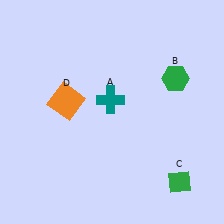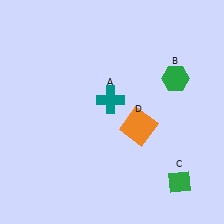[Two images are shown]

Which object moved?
The orange square (D) moved right.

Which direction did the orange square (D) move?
The orange square (D) moved right.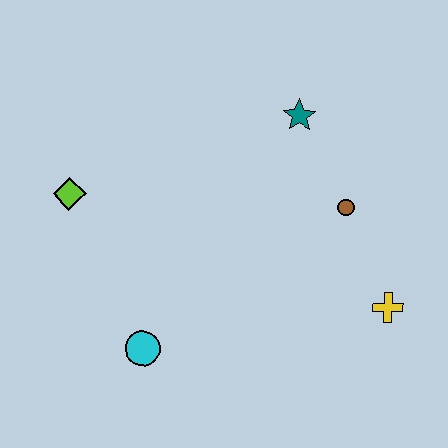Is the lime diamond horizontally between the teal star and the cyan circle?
No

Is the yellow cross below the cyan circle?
No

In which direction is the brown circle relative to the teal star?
The brown circle is below the teal star.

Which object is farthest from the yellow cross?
The lime diamond is farthest from the yellow cross.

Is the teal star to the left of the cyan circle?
No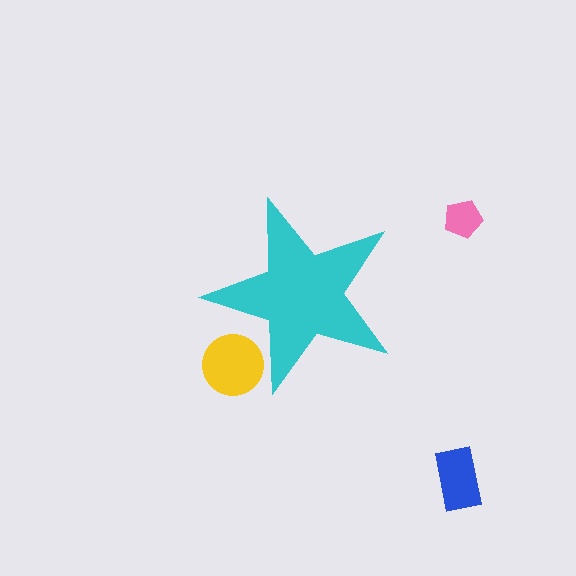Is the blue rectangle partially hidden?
No, the blue rectangle is fully visible.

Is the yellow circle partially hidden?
Yes, the yellow circle is partially hidden behind the cyan star.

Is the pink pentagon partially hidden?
No, the pink pentagon is fully visible.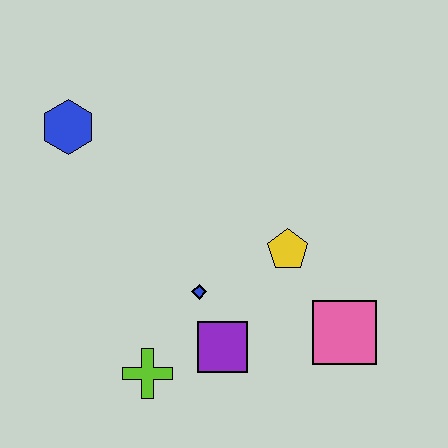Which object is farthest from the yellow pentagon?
The blue hexagon is farthest from the yellow pentagon.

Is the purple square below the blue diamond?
Yes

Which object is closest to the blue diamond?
The purple square is closest to the blue diamond.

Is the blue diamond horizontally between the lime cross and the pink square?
Yes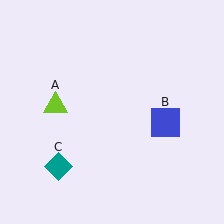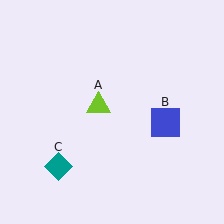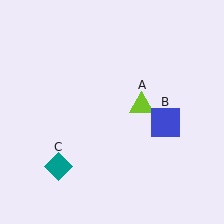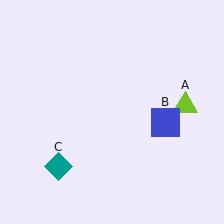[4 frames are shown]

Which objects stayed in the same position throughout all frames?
Blue square (object B) and teal diamond (object C) remained stationary.